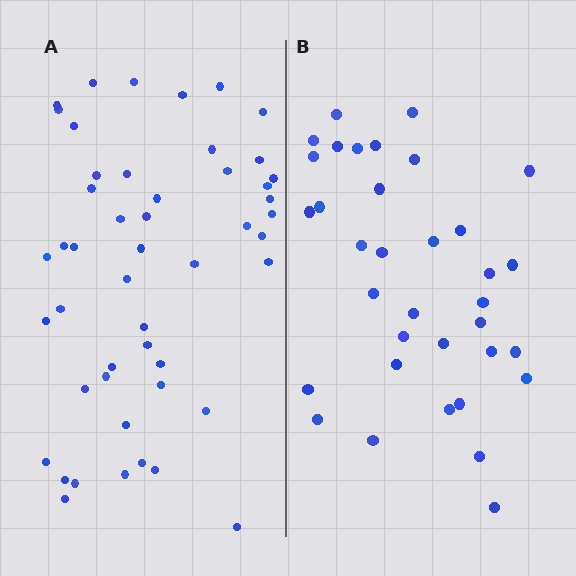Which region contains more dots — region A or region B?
Region A (the left region) has more dots.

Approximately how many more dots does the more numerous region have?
Region A has approximately 15 more dots than region B.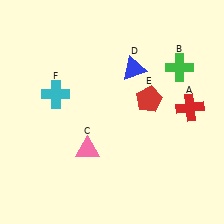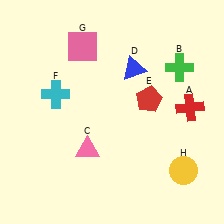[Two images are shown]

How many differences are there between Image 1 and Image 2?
There are 2 differences between the two images.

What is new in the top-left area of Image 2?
A pink square (G) was added in the top-left area of Image 2.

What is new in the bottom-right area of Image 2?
A yellow circle (H) was added in the bottom-right area of Image 2.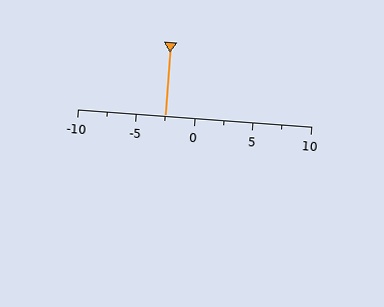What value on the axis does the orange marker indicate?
The marker indicates approximately -2.5.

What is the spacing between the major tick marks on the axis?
The major ticks are spaced 5 apart.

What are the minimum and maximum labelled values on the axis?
The axis runs from -10 to 10.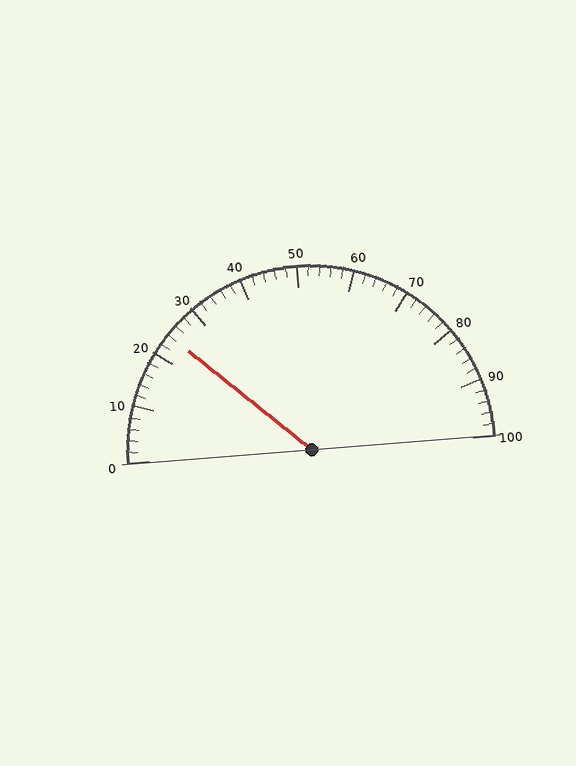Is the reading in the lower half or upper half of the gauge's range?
The reading is in the lower half of the range (0 to 100).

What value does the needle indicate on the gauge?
The needle indicates approximately 24.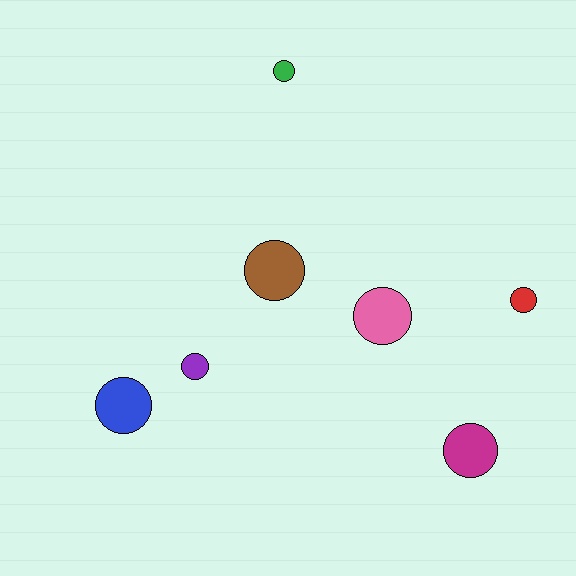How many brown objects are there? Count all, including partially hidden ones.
There is 1 brown object.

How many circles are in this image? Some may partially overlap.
There are 7 circles.